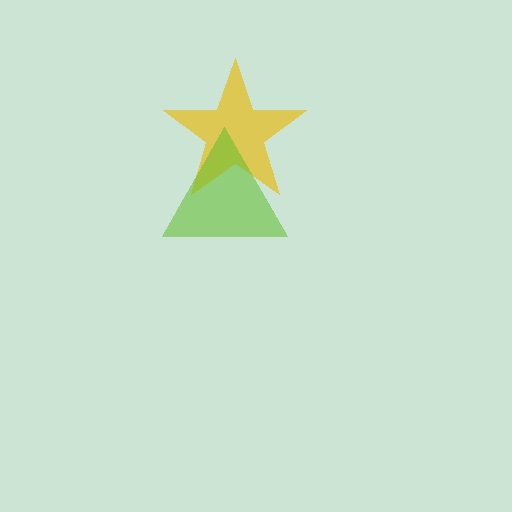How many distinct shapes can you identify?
There are 2 distinct shapes: a yellow star, a lime triangle.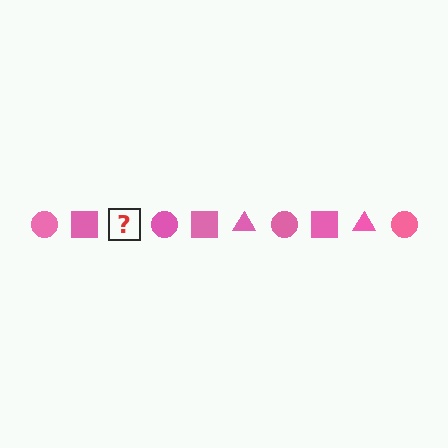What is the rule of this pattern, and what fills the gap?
The rule is that the pattern cycles through circle, square, triangle shapes in pink. The gap should be filled with a pink triangle.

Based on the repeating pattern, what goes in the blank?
The blank should be a pink triangle.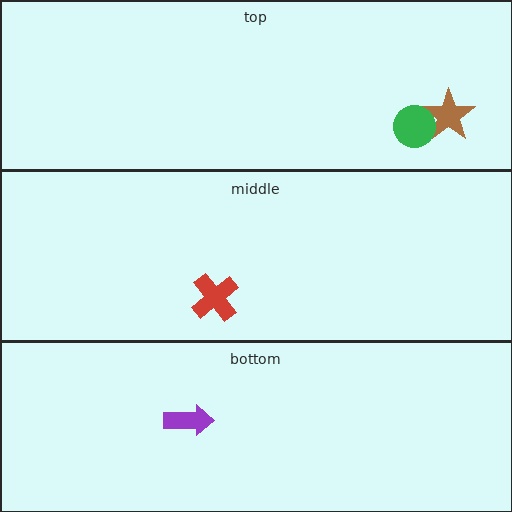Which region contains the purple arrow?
The bottom region.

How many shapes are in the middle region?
1.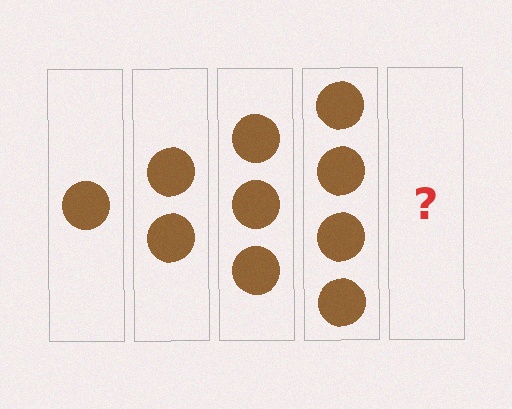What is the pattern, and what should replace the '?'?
The pattern is that each step adds one more circle. The '?' should be 5 circles.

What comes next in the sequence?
The next element should be 5 circles.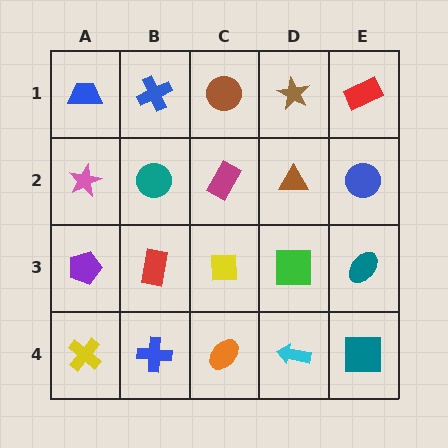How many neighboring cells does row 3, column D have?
4.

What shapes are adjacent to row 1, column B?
A teal circle (row 2, column B), a blue trapezoid (row 1, column A), a brown circle (row 1, column C).